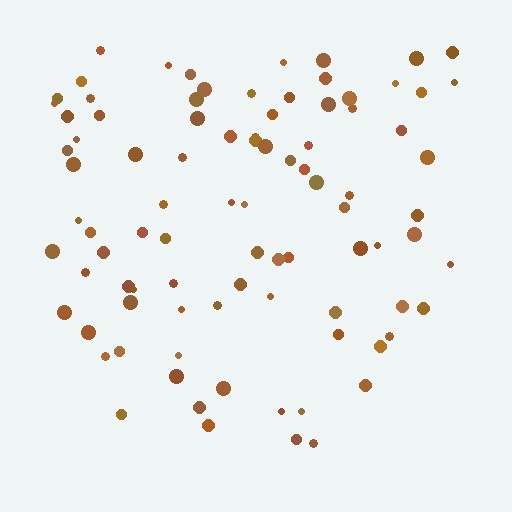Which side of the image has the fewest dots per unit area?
The bottom.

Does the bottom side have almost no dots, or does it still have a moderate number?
Still a moderate number, just noticeably fewer than the top.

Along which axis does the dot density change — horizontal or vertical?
Vertical.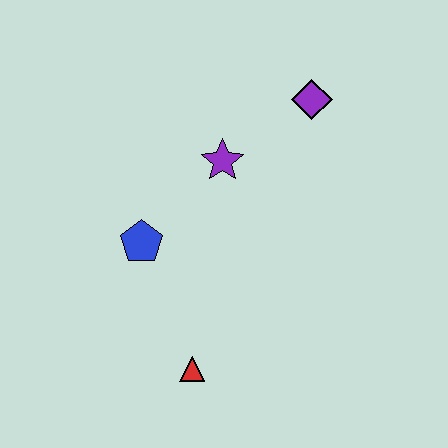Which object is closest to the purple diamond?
The purple star is closest to the purple diamond.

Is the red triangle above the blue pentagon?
No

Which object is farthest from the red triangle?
The purple diamond is farthest from the red triangle.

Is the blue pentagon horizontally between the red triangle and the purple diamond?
No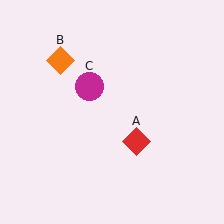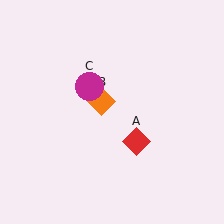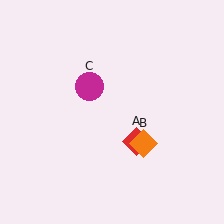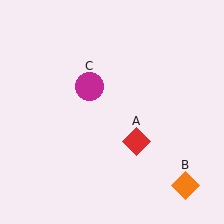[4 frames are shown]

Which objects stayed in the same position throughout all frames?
Red diamond (object A) and magenta circle (object C) remained stationary.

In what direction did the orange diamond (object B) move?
The orange diamond (object B) moved down and to the right.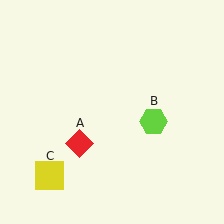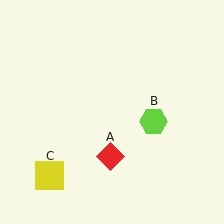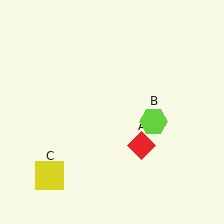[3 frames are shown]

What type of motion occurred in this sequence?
The red diamond (object A) rotated counterclockwise around the center of the scene.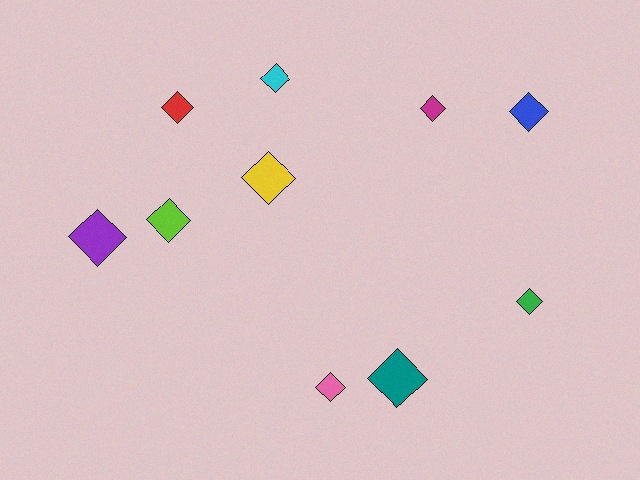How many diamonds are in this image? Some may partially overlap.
There are 10 diamonds.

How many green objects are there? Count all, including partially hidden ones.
There is 1 green object.